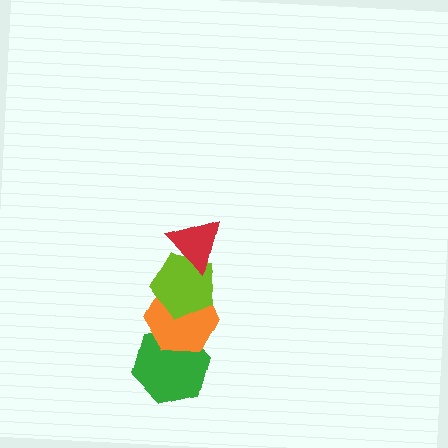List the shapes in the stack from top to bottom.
From top to bottom: the red triangle, the lime pentagon, the orange hexagon, the green hexagon.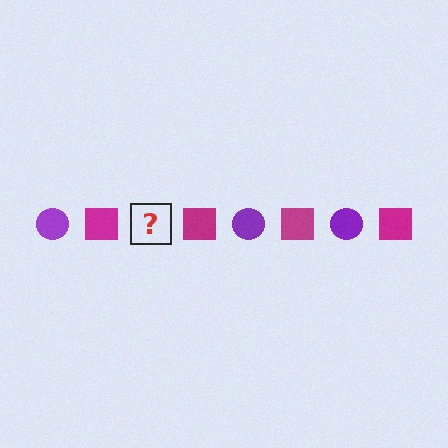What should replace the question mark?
The question mark should be replaced with a purple circle.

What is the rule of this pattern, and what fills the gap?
The rule is that the pattern alternates between purple circle and magenta square. The gap should be filled with a purple circle.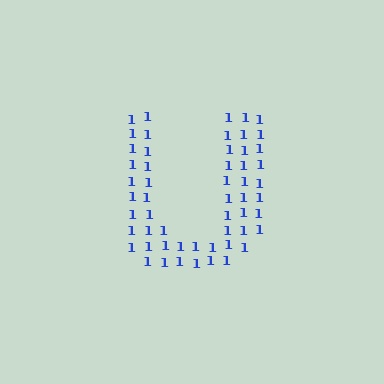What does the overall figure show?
The overall figure shows the letter U.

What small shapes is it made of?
It is made of small digit 1's.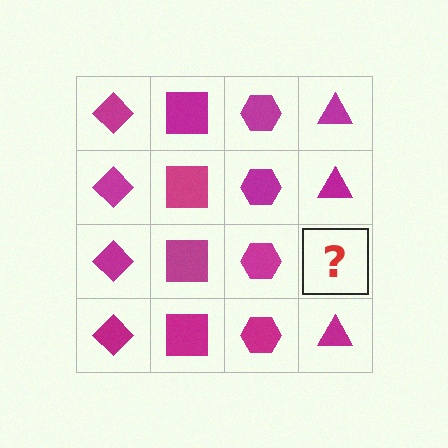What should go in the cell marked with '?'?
The missing cell should contain a magenta triangle.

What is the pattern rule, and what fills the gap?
The rule is that each column has a consistent shape. The gap should be filled with a magenta triangle.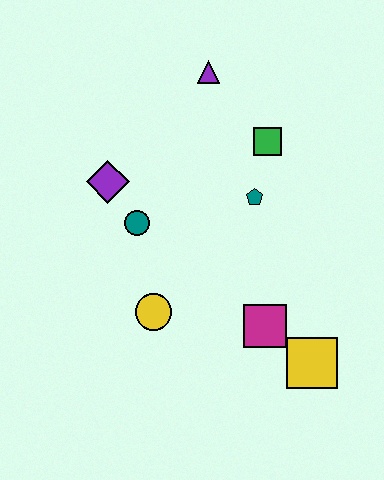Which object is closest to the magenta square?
The yellow square is closest to the magenta square.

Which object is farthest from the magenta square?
The purple triangle is farthest from the magenta square.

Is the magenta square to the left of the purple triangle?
No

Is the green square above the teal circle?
Yes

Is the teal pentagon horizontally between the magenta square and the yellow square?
No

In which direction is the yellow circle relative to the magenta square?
The yellow circle is to the left of the magenta square.